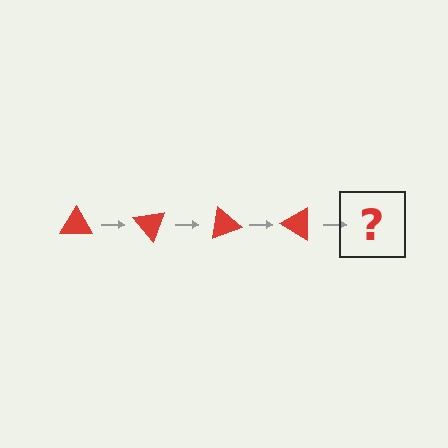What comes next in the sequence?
The next element should be a red triangle rotated 200 degrees.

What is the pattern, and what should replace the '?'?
The pattern is that the triangle rotates 50 degrees each step. The '?' should be a red triangle rotated 200 degrees.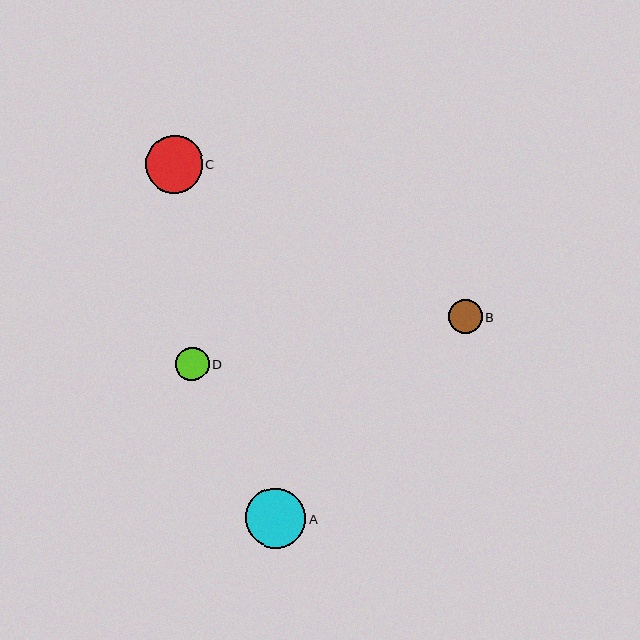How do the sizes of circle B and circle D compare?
Circle B and circle D are approximately the same size.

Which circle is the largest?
Circle A is the largest with a size of approximately 60 pixels.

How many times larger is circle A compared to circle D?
Circle A is approximately 1.8 times the size of circle D.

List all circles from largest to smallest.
From largest to smallest: A, C, B, D.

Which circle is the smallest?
Circle D is the smallest with a size of approximately 33 pixels.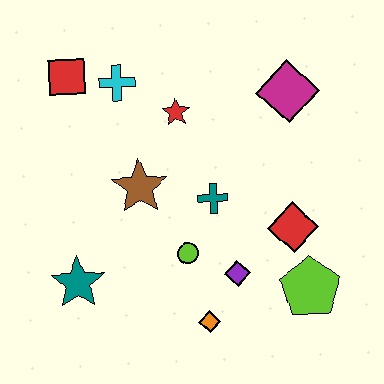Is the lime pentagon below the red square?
Yes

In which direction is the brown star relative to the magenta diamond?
The brown star is to the left of the magenta diamond.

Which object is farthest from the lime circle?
The red square is farthest from the lime circle.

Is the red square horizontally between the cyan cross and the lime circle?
No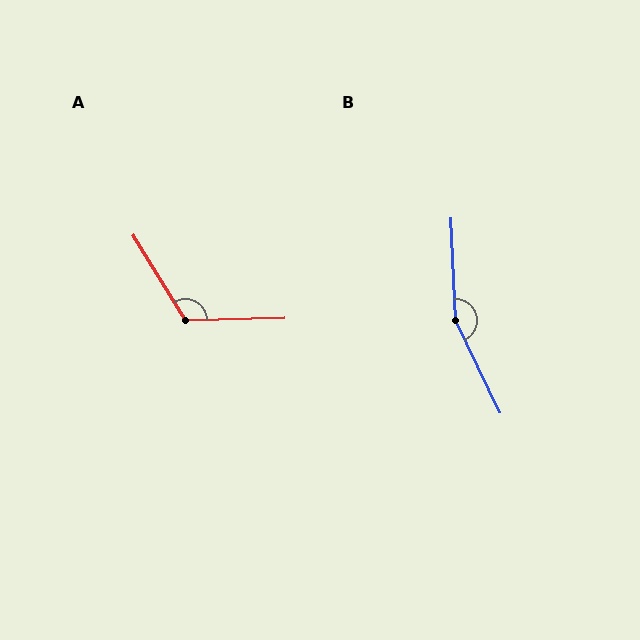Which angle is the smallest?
A, at approximately 120 degrees.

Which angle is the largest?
B, at approximately 157 degrees.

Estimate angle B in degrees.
Approximately 157 degrees.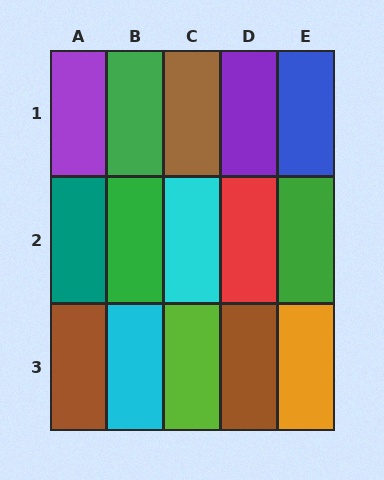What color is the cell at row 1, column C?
Brown.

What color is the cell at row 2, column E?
Green.